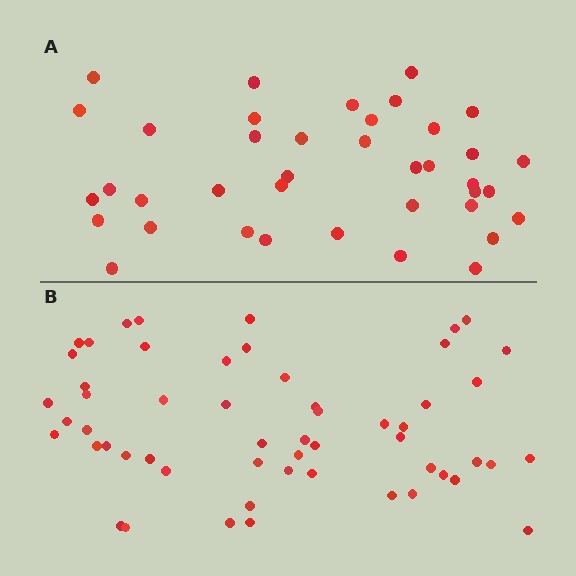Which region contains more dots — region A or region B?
Region B (the bottom region) has more dots.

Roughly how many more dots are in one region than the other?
Region B has approximately 15 more dots than region A.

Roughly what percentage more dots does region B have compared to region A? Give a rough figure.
About 40% more.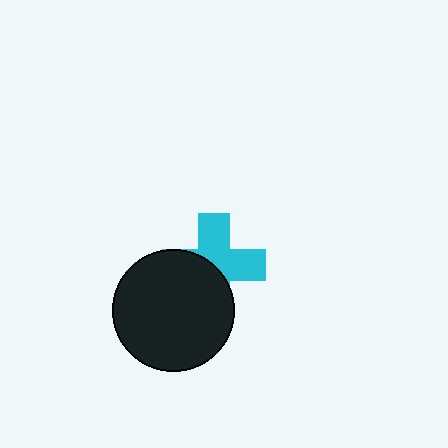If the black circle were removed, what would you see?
You would see the complete cyan cross.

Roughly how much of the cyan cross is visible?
About half of it is visible (roughly 51%).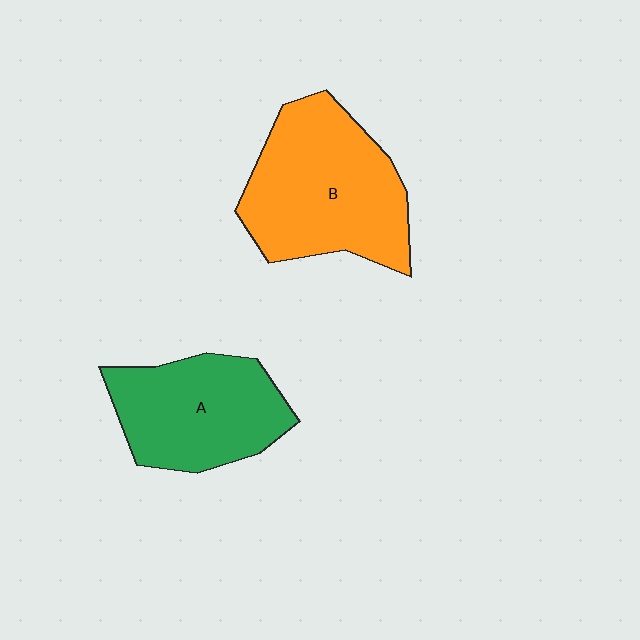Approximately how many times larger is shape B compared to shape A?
Approximately 1.3 times.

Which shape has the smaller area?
Shape A (green).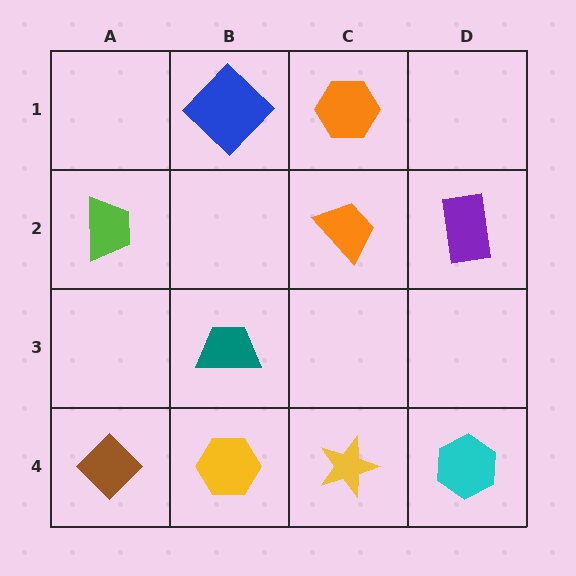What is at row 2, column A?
A lime trapezoid.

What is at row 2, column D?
A purple rectangle.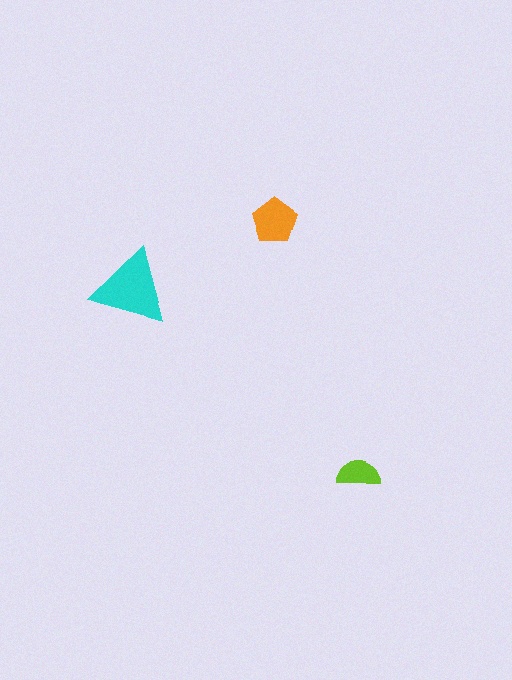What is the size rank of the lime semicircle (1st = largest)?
3rd.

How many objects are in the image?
There are 3 objects in the image.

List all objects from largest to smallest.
The cyan triangle, the orange pentagon, the lime semicircle.